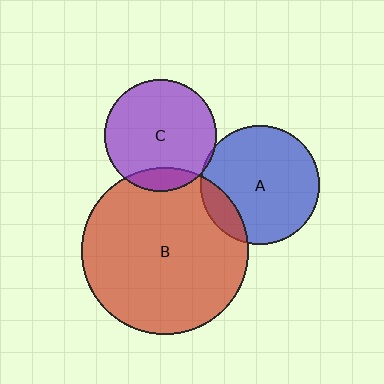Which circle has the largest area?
Circle B (red).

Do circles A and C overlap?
Yes.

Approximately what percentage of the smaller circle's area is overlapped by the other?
Approximately 5%.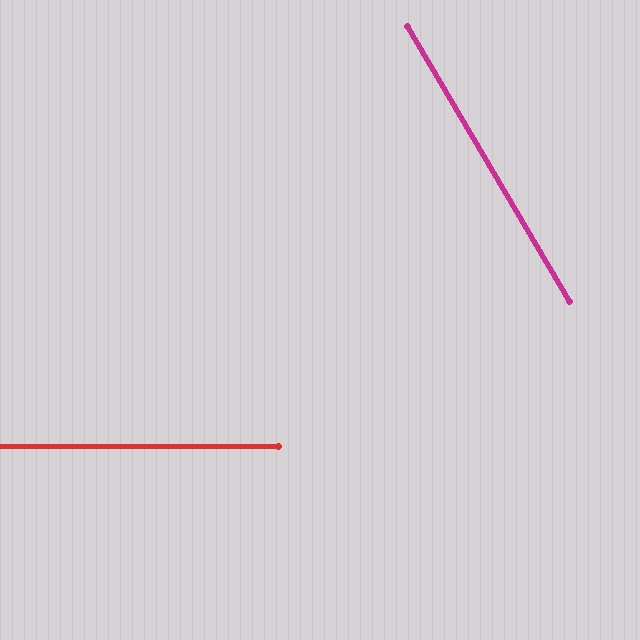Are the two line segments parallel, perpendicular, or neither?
Neither parallel nor perpendicular — they differ by about 60°.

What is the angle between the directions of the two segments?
Approximately 60 degrees.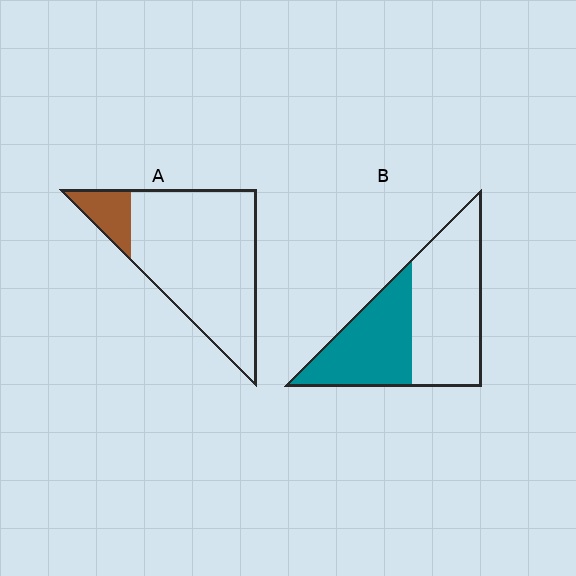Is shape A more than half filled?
No.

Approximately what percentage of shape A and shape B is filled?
A is approximately 15% and B is approximately 40%.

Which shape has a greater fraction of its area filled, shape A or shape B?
Shape B.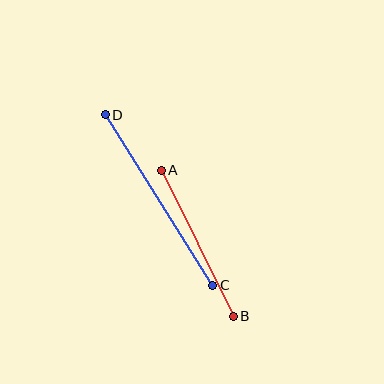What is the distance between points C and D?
The distance is approximately 202 pixels.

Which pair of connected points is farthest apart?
Points C and D are farthest apart.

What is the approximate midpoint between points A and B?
The midpoint is at approximately (197, 243) pixels.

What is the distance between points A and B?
The distance is approximately 163 pixels.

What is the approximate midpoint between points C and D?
The midpoint is at approximately (159, 200) pixels.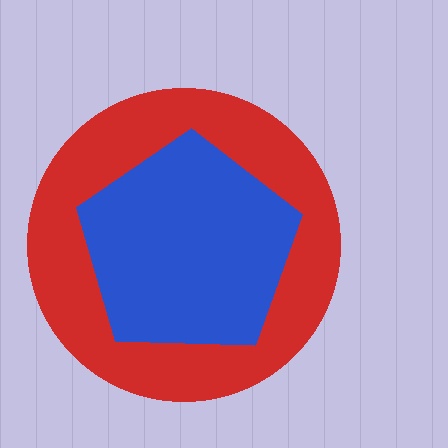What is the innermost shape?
The blue pentagon.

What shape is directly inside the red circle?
The blue pentagon.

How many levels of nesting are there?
2.